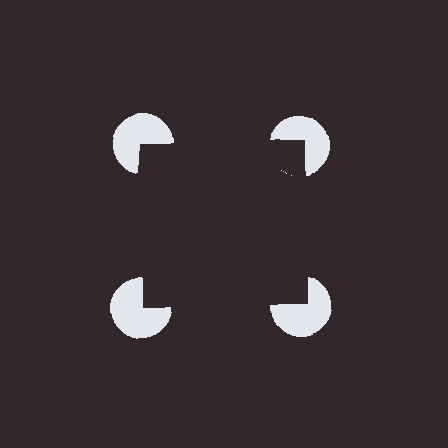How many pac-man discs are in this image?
There are 4 — one at each vertex of the illusory square.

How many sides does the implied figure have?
4 sides.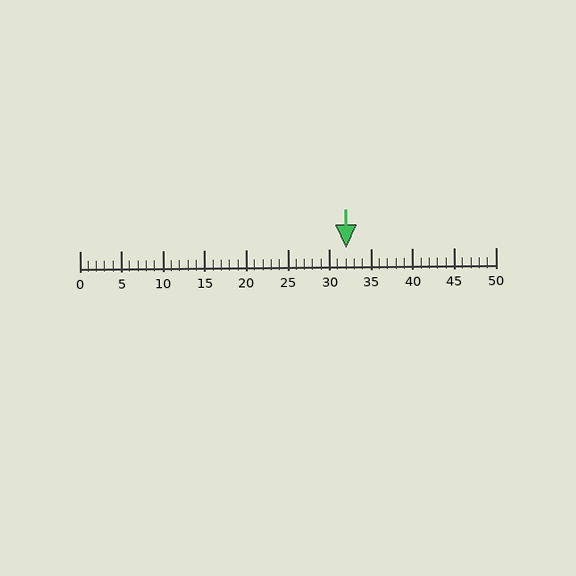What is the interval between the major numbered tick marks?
The major tick marks are spaced 5 units apart.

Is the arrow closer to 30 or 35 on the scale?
The arrow is closer to 30.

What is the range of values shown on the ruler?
The ruler shows values from 0 to 50.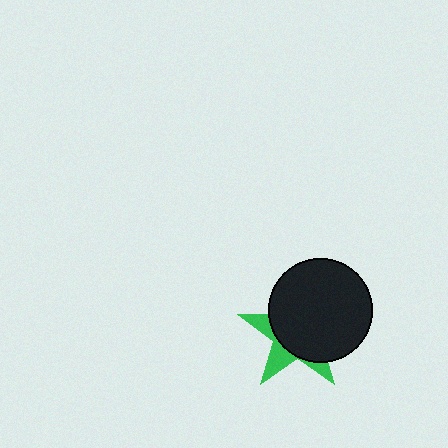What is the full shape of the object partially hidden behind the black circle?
The partially hidden object is a green star.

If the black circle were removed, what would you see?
You would see the complete green star.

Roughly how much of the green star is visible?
A small part of it is visible (roughly 31%).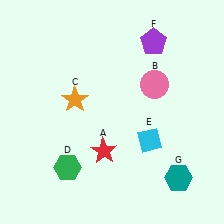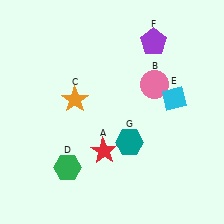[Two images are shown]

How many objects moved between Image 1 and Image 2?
2 objects moved between the two images.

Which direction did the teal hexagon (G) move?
The teal hexagon (G) moved left.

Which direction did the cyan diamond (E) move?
The cyan diamond (E) moved up.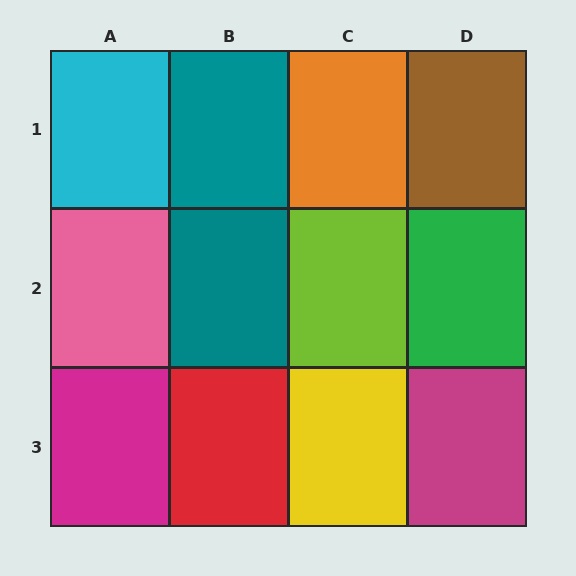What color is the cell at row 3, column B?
Red.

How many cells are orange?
1 cell is orange.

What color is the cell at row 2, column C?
Lime.